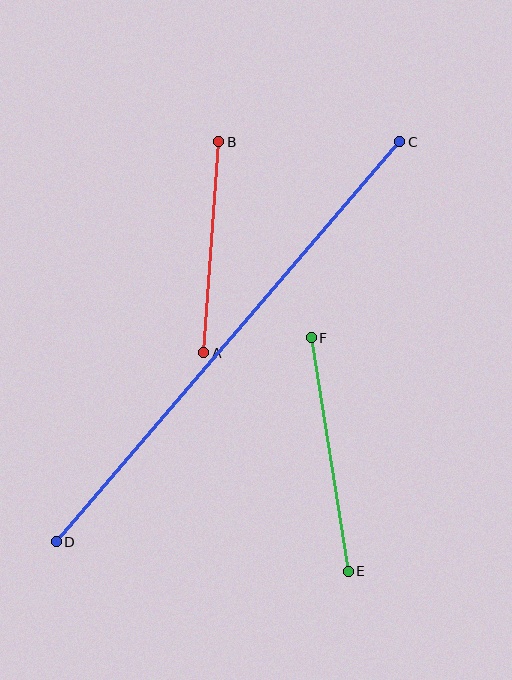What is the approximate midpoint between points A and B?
The midpoint is at approximately (211, 247) pixels.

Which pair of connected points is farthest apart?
Points C and D are farthest apart.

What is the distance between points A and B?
The distance is approximately 212 pixels.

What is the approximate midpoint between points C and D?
The midpoint is at approximately (228, 342) pixels.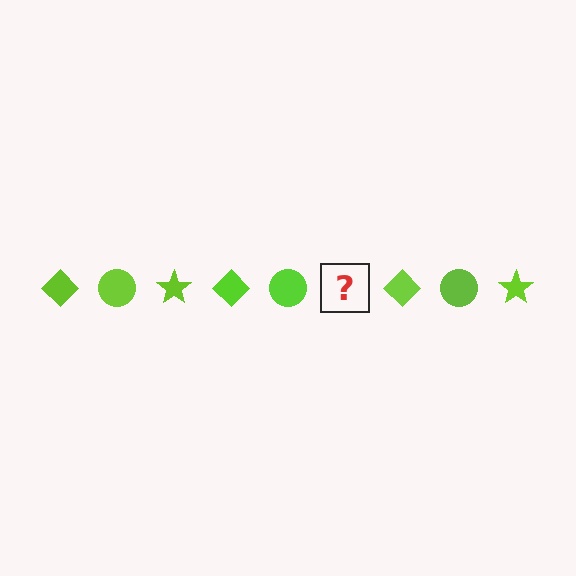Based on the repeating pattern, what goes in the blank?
The blank should be a lime star.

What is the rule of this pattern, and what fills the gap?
The rule is that the pattern cycles through diamond, circle, star shapes in lime. The gap should be filled with a lime star.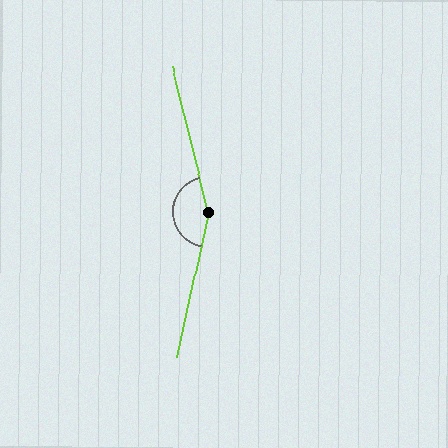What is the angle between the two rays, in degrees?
Approximately 154 degrees.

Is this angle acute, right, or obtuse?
It is obtuse.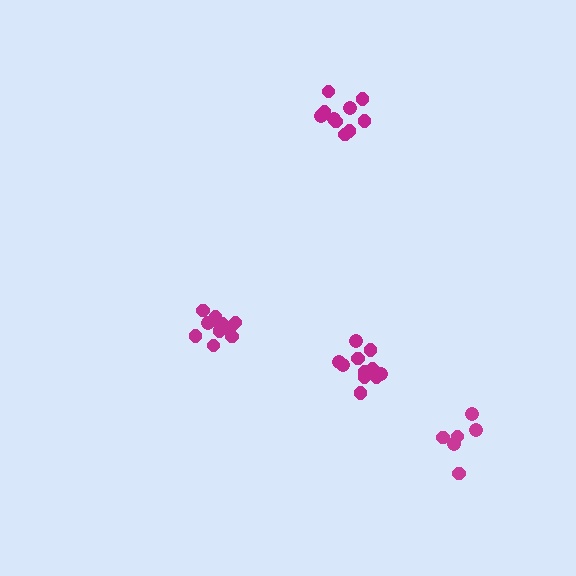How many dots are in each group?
Group 1: 11 dots, Group 2: 10 dots, Group 3: 6 dots, Group 4: 11 dots (38 total).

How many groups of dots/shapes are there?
There are 4 groups.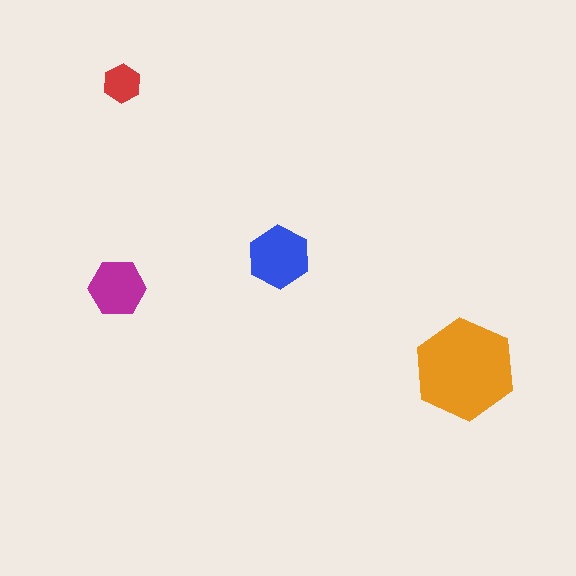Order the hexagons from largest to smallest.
the orange one, the blue one, the magenta one, the red one.